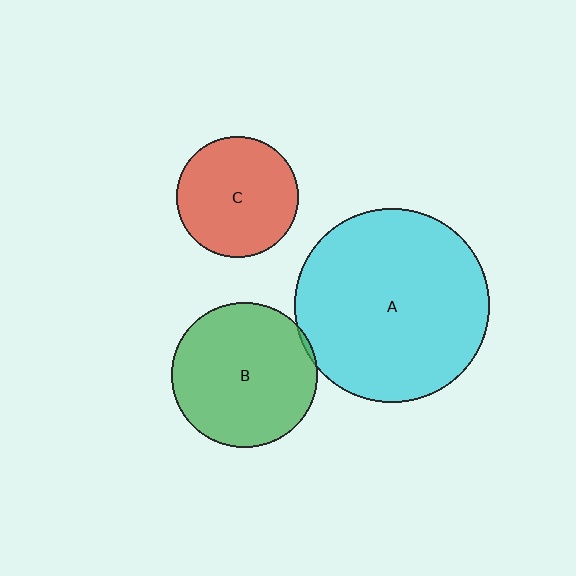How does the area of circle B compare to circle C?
Approximately 1.4 times.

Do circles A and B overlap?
Yes.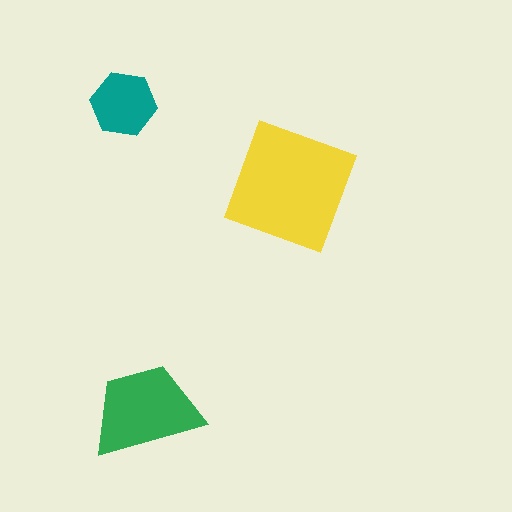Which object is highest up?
The teal hexagon is topmost.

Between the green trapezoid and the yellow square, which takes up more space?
The yellow square.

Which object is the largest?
The yellow square.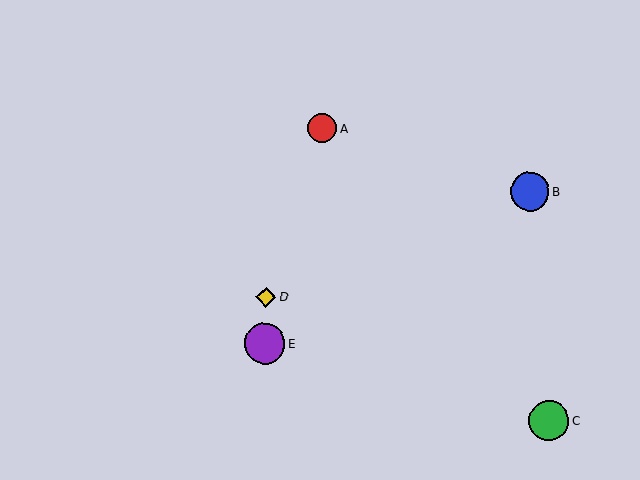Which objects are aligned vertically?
Objects D, E are aligned vertically.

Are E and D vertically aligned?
Yes, both are at x≈265.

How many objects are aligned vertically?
2 objects (D, E) are aligned vertically.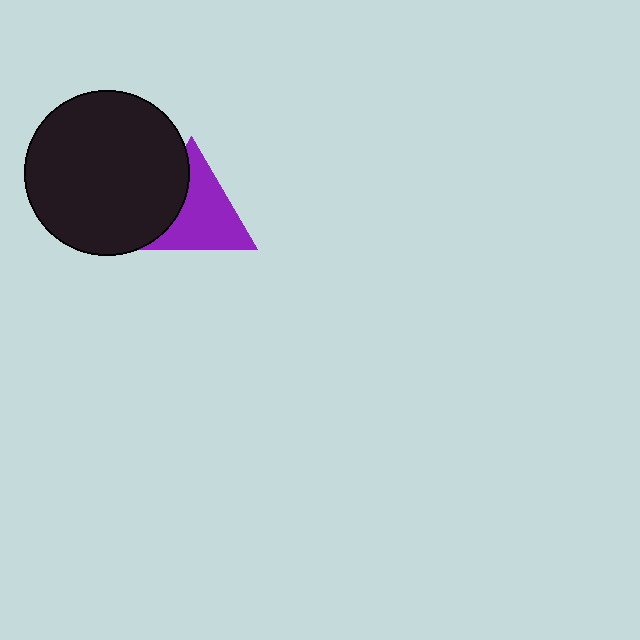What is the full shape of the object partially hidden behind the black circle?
The partially hidden object is a purple triangle.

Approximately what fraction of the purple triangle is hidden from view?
Roughly 32% of the purple triangle is hidden behind the black circle.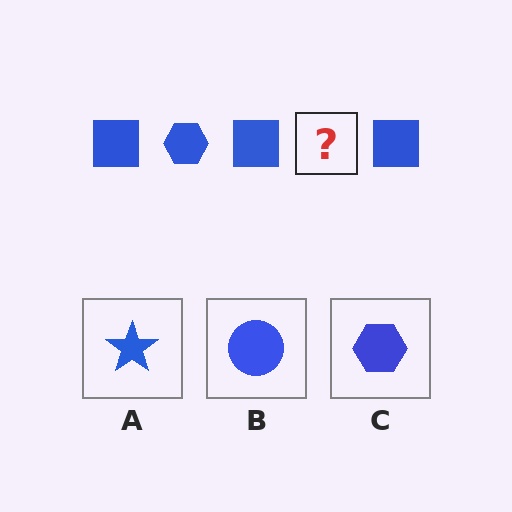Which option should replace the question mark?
Option C.